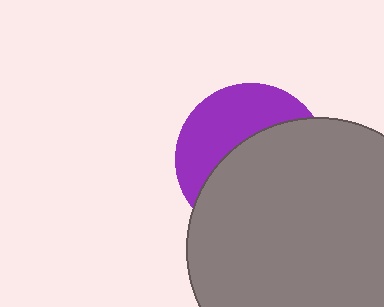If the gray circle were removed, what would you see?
You would see the complete purple circle.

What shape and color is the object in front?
The object in front is a gray circle.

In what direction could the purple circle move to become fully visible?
The purple circle could move up. That would shift it out from behind the gray circle entirely.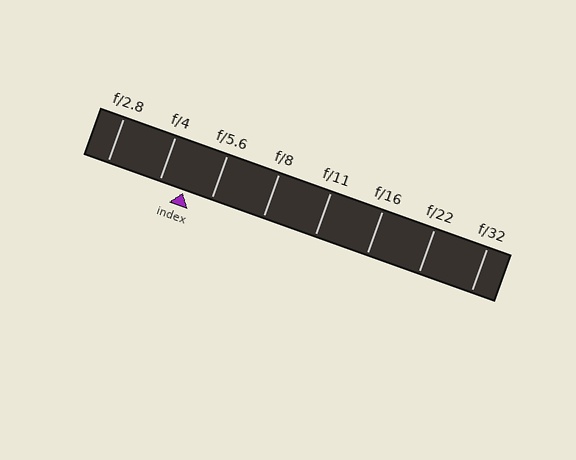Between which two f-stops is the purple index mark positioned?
The index mark is between f/4 and f/5.6.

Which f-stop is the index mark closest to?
The index mark is closest to f/4.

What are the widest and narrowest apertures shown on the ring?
The widest aperture shown is f/2.8 and the narrowest is f/32.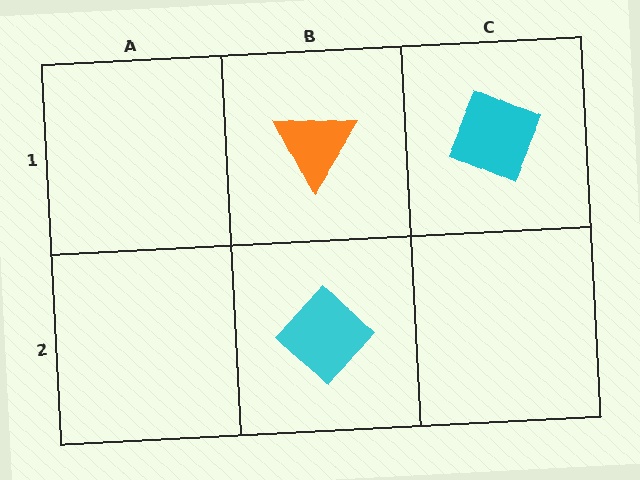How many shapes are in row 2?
1 shape.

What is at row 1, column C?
A cyan diamond.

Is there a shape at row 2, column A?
No, that cell is empty.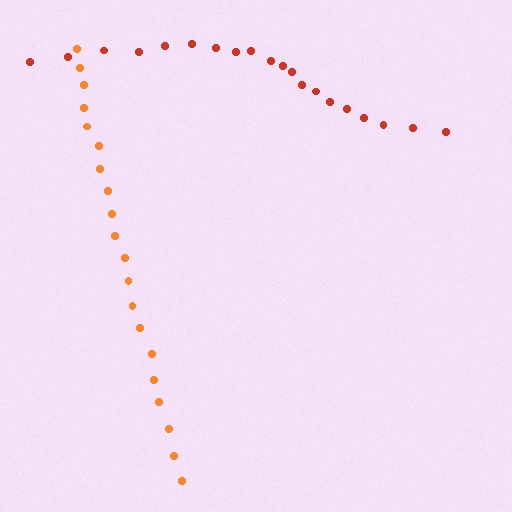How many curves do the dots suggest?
There are 2 distinct paths.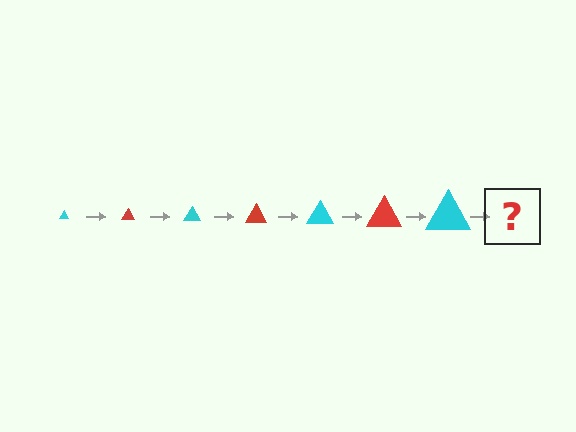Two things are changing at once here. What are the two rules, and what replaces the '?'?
The two rules are that the triangle grows larger each step and the color cycles through cyan and red. The '?' should be a red triangle, larger than the previous one.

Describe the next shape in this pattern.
It should be a red triangle, larger than the previous one.